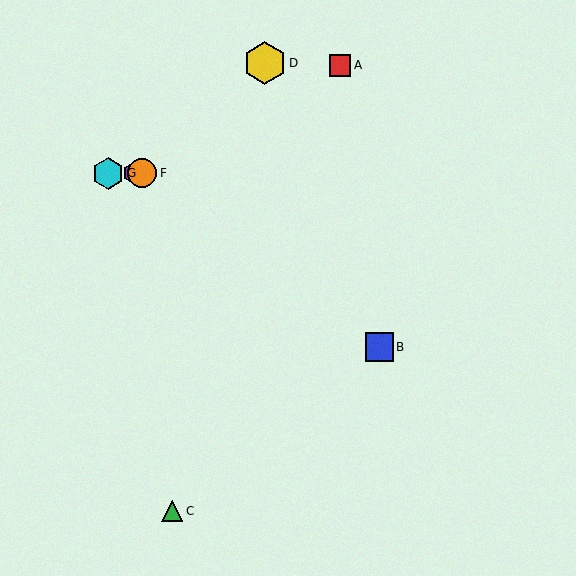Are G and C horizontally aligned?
No, G is at y≈173 and C is at y≈511.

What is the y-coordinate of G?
Object G is at y≈173.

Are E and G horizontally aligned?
Yes, both are at y≈173.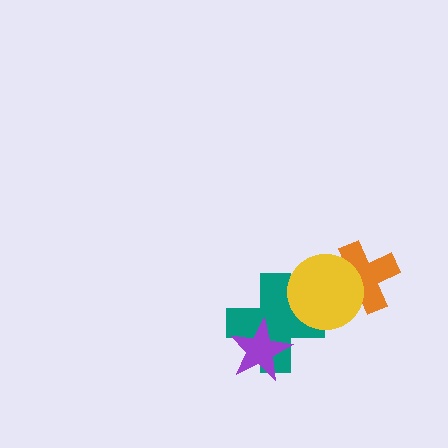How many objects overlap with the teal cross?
2 objects overlap with the teal cross.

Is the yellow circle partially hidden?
No, no other shape covers it.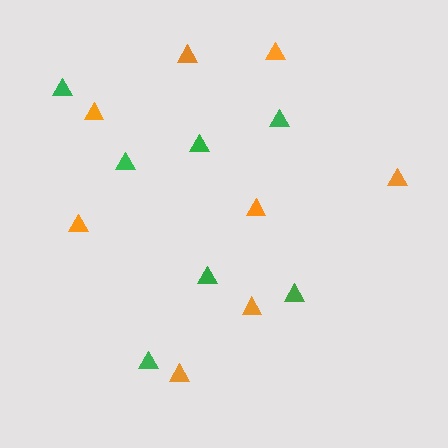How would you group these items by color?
There are 2 groups: one group of orange triangles (8) and one group of green triangles (7).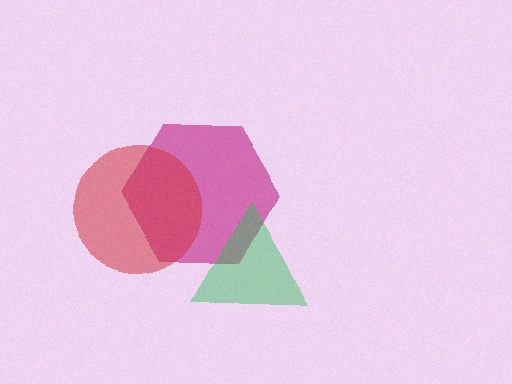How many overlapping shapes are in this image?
There are 3 overlapping shapes in the image.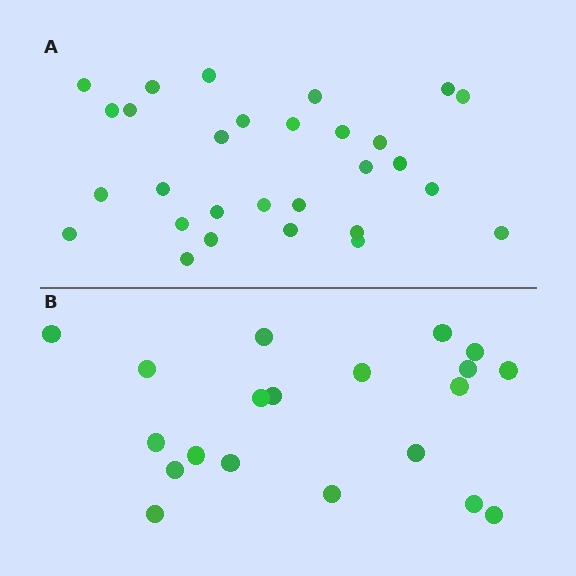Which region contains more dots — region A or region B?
Region A (the top region) has more dots.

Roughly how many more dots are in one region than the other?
Region A has roughly 8 or so more dots than region B.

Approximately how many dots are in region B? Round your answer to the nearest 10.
About 20 dots.